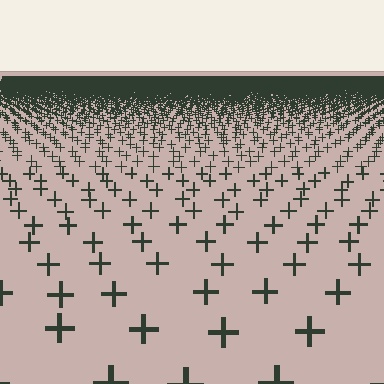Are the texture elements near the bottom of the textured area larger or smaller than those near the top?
Larger. Near the bottom, elements are closer to the viewer and appear at a bigger on-screen size.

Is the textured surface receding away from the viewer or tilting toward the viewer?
The surface is receding away from the viewer. Texture elements get smaller and denser toward the top.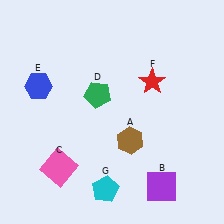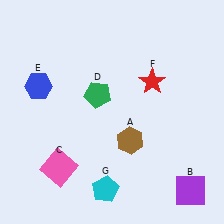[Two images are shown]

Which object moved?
The purple square (B) moved right.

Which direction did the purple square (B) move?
The purple square (B) moved right.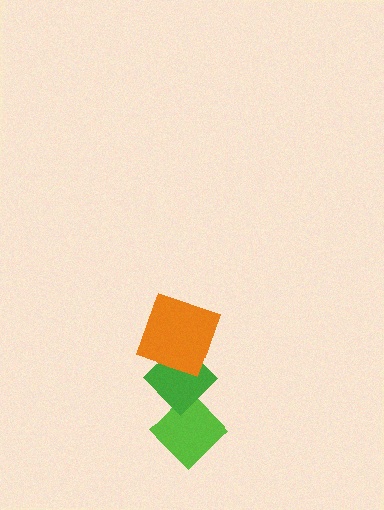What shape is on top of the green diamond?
The orange square is on top of the green diamond.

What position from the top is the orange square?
The orange square is 1st from the top.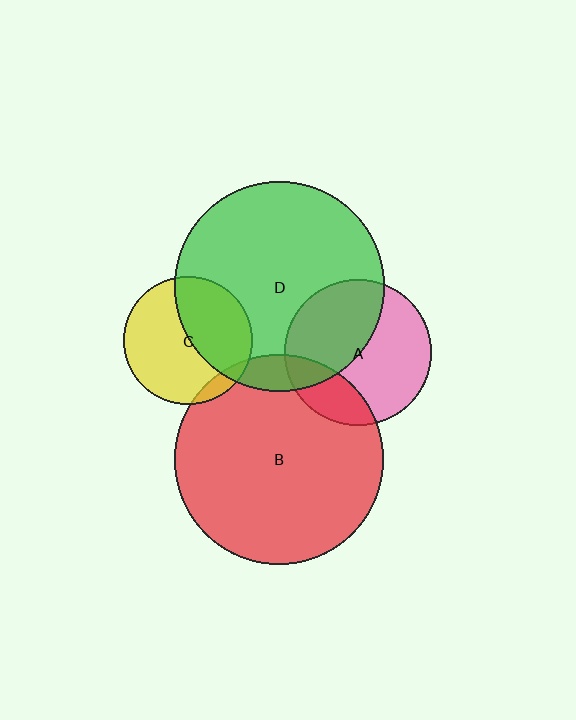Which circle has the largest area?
Circle D (green).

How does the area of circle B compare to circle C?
Approximately 2.7 times.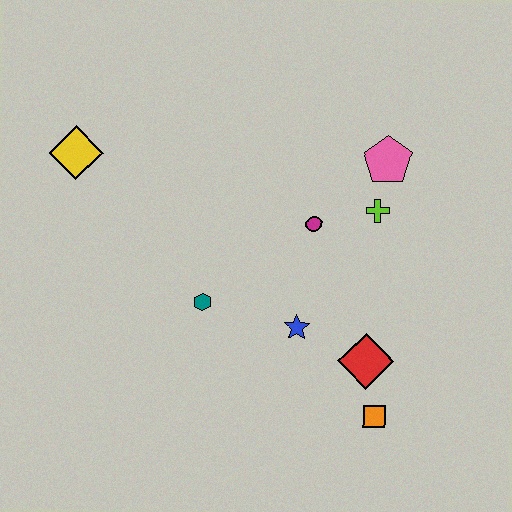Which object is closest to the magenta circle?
The lime cross is closest to the magenta circle.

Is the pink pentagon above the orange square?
Yes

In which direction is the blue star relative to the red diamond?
The blue star is to the left of the red diamond.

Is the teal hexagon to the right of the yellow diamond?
Yes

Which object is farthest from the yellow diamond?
The orange square is farthest from the yellow diamond.